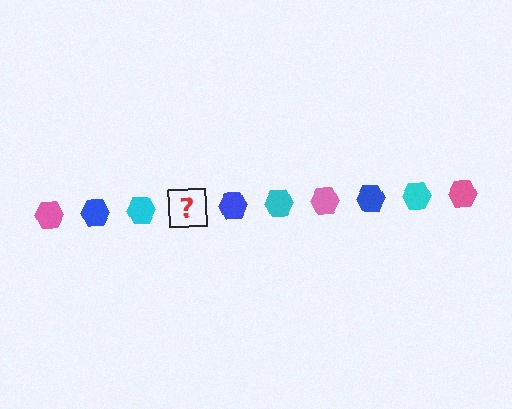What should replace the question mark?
The question mark should be replaced with a pink hexagon.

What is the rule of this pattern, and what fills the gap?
The rule is that the pattern cycles through pink, blue, cyan hexagons. The gap should be filled with a pink hexagon.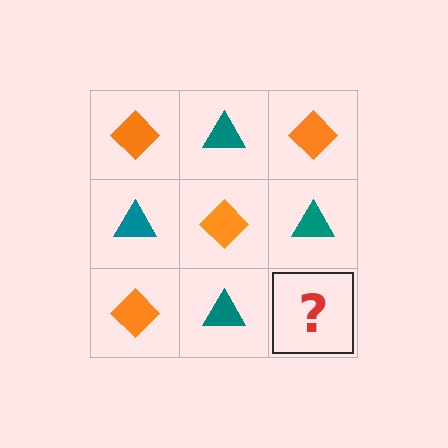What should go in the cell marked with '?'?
The missing cell should contain an orange diamond.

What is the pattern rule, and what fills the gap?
The rule is that it alternates orange diamond and teal triangle in a checkerboard pattern. The gap should be filled with an orange diamond.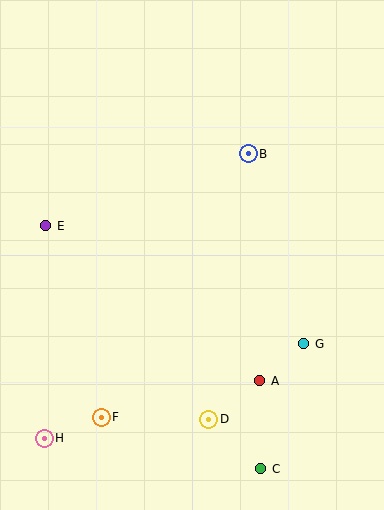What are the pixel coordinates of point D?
Point D is at (209, 419).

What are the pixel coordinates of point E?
Point E is at (46, 226).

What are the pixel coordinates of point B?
Point B is at (248, 154).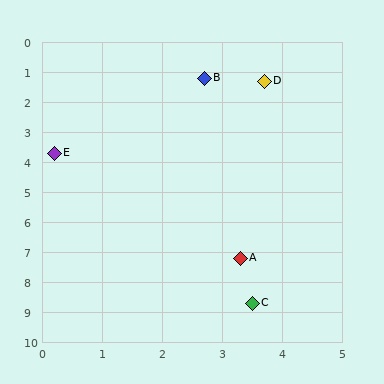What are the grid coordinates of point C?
Point C is at approximately (3.5, 8.7).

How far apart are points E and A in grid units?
Points E and A are about 4.7 grid units apart.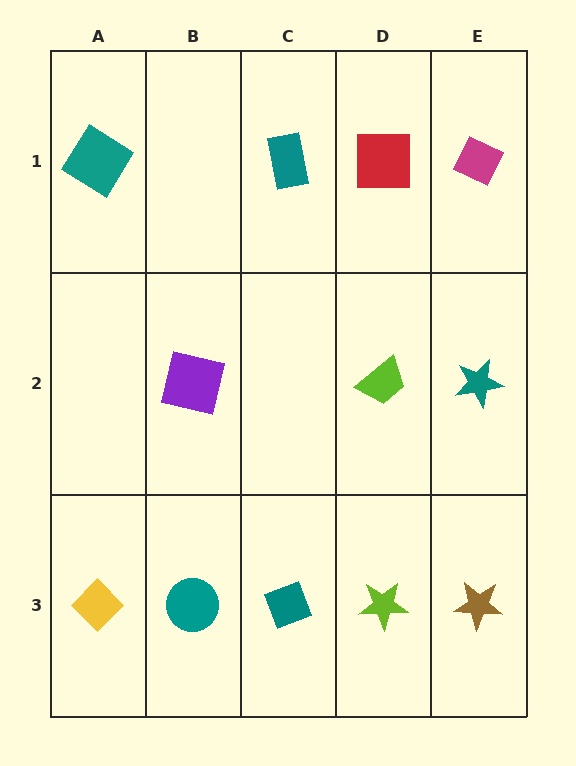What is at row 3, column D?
A lime star.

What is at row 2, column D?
A lime trapezoid.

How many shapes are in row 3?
5 shapes.